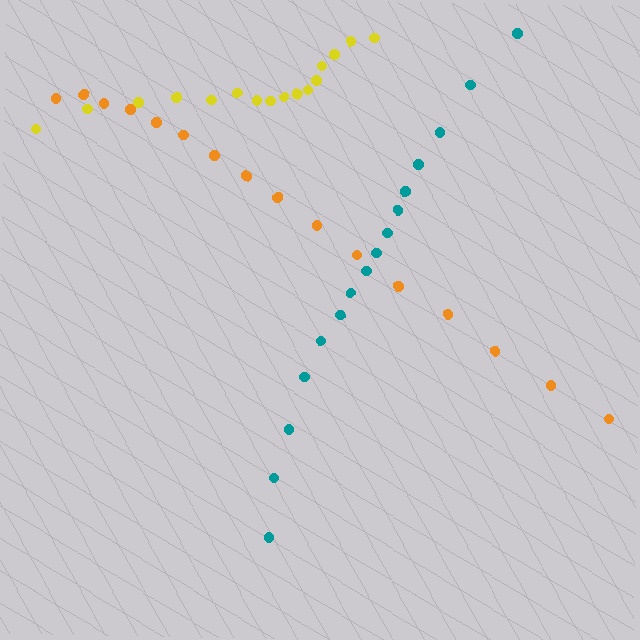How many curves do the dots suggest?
There are 3 distinct paths.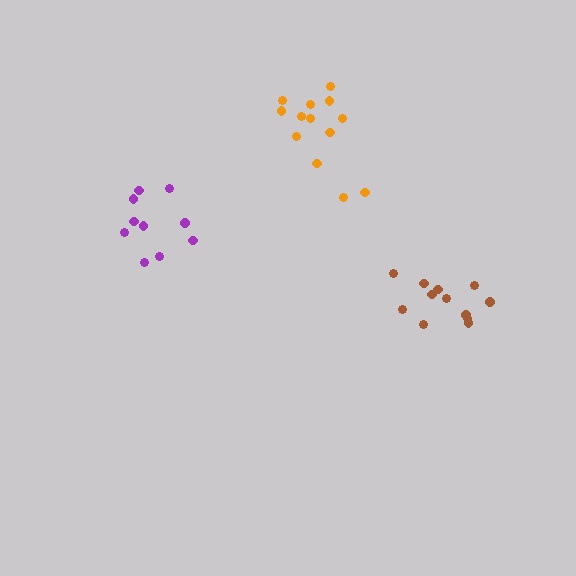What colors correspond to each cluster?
The clusters are colored: orange, purple, brown.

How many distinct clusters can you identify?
There are 3 distinct clusters.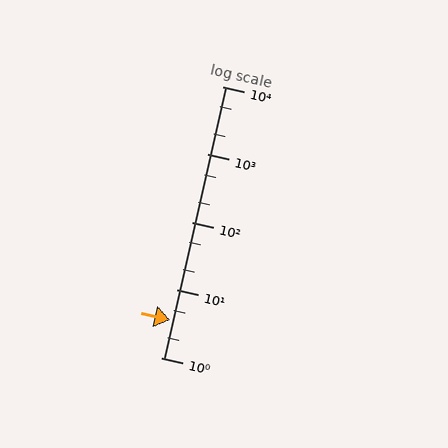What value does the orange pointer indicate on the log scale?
The pointer indicates approximately 3.6.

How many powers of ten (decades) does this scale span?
The scale spans 4 decades, from 1 to 10000.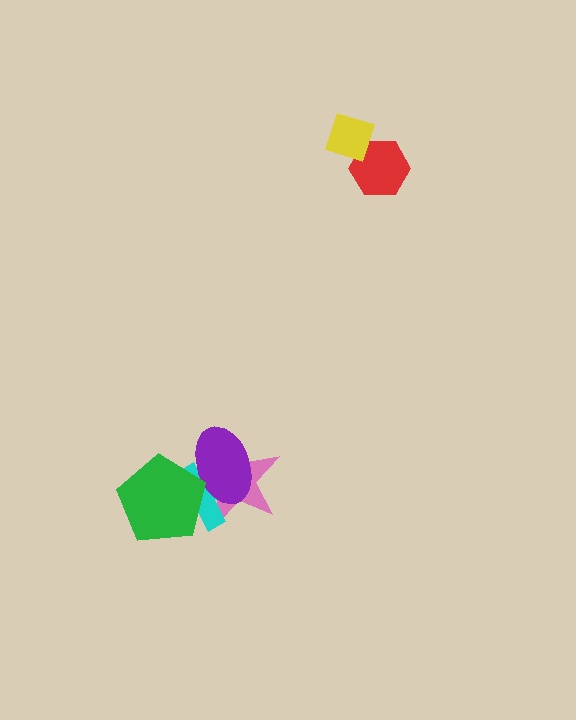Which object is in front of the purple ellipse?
The green pentagon is in front of the purple ellipse.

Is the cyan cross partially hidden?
Yes, it is partially covered by another shape.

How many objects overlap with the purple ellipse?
3 objects overlap with the purple ellipse.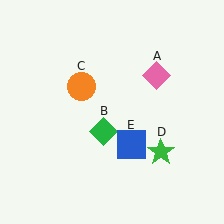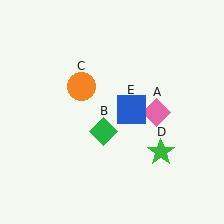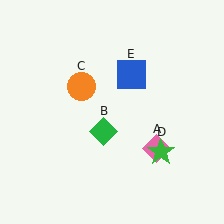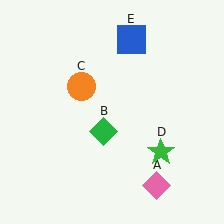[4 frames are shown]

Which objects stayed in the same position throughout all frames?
Green diamond (object B) and orange circle (object C) and green star (object D) remained stationary.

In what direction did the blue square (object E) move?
The blue square (object E) moved up.